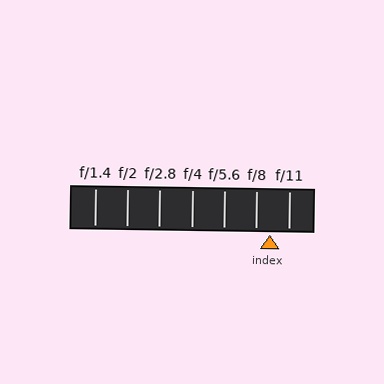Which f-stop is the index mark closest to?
The index mark is closest to f/8.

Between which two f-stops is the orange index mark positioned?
The index mark is between f/8 and f/11.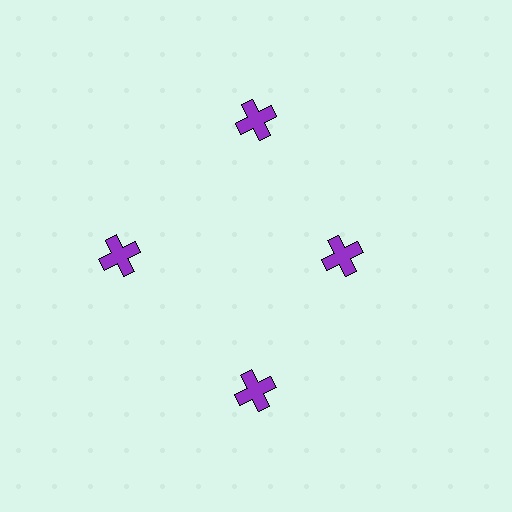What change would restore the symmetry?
The symmetry would be restored by moving it outward, back onto the ring so that all 4 crosses sit at equal angles and equal distance from the center.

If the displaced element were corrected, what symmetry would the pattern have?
It would have 4-fold rotational symmetry — the pattern would map onto itself every 90 degrees.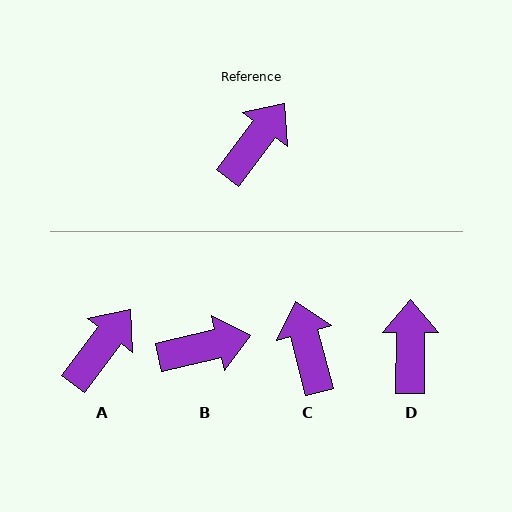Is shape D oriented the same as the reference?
No, it is off by about 37 degrees.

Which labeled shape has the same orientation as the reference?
A.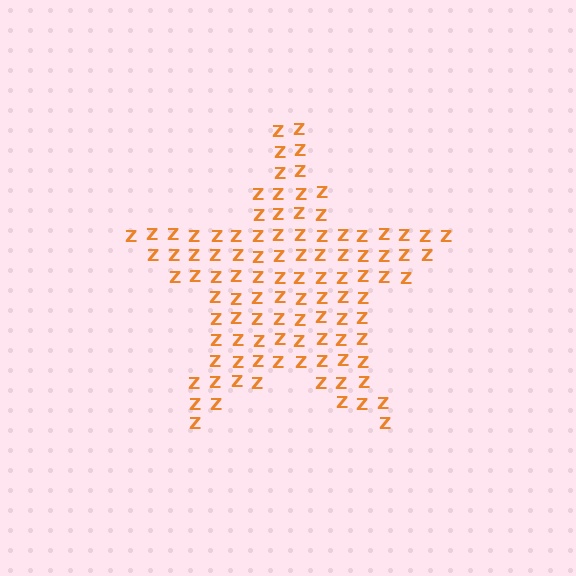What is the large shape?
The large shape is a star.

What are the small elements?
The small elements are letter Z's.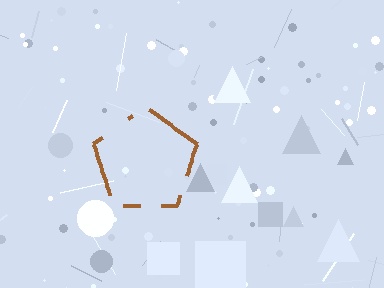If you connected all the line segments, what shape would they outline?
They would outline a pentagon.